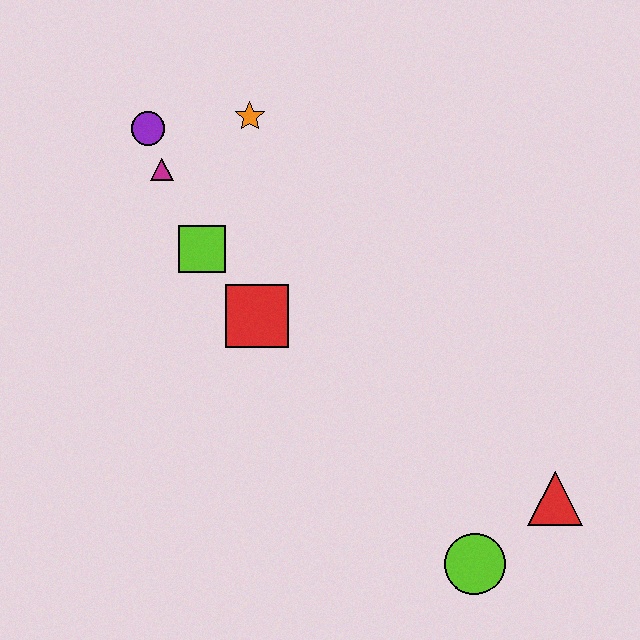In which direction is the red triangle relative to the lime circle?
The red triangle is to the right of the lime circle.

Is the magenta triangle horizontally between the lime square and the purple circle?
Yes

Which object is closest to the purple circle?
The magenta triangle is closest to the purple circle.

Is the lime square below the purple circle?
Yes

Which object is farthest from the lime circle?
The purple circle is farthest from the lime circle.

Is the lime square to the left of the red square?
Yes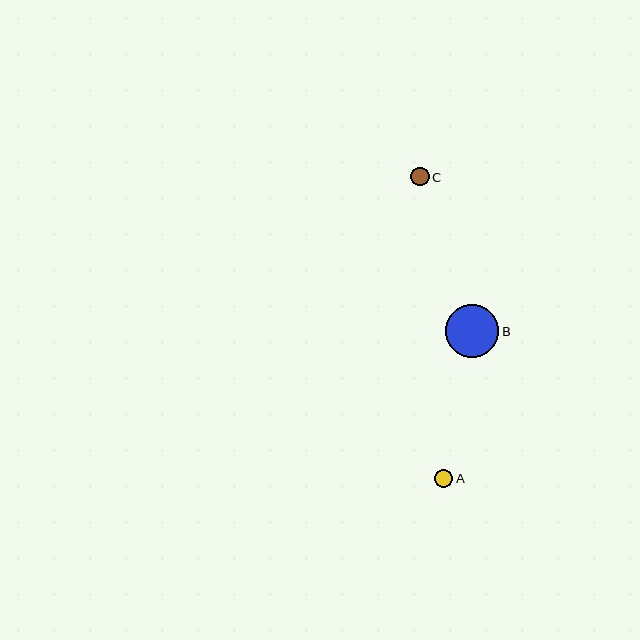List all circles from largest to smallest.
From largest to smallest: B, C, A.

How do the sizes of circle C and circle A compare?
Circle C and circle A are approximately the same size.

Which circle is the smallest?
Circle A is the smallest with a size of approximately 18 pixels.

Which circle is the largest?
Circle B is the largest with a size of approximately 53 pixels.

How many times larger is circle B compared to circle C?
Circle B is approximately 2.9 times the size of circle C.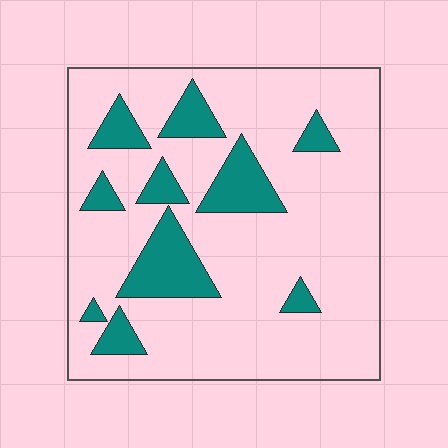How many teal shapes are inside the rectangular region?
10.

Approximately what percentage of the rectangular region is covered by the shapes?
Approximately 20%.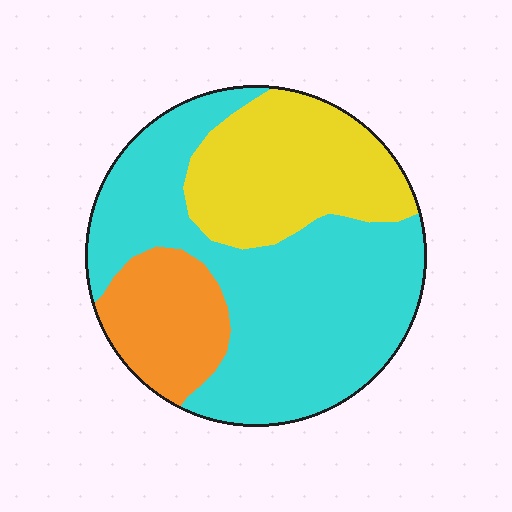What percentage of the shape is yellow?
Yellow covers around 30% of the shape.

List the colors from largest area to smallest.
From largest to smallest: cyan, yellow, orange.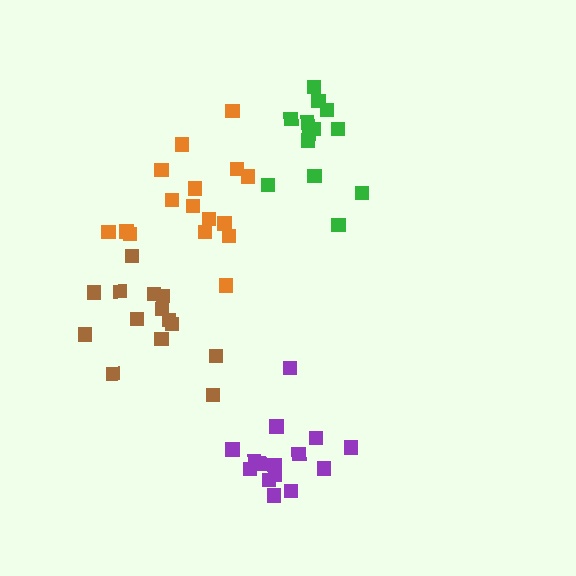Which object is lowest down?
The purple cluster is bottommost.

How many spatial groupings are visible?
There are 4 spatial groupings.